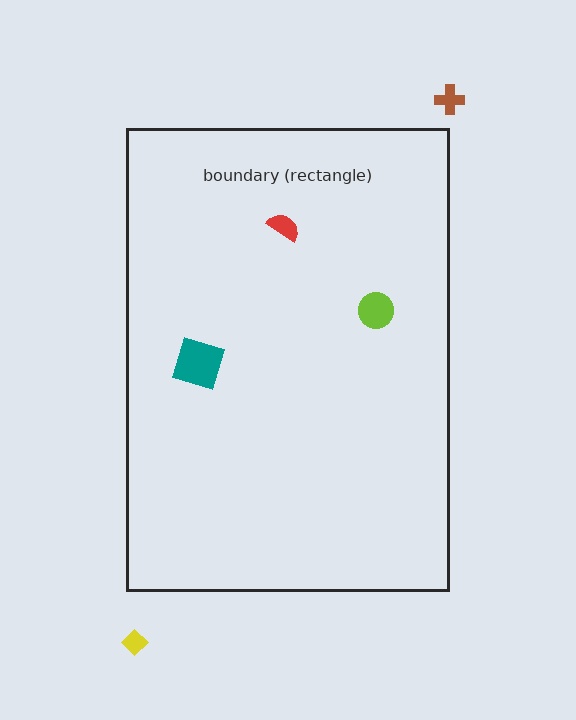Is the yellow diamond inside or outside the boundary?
Outside.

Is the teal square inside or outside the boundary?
Inside.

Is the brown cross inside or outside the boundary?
Outside.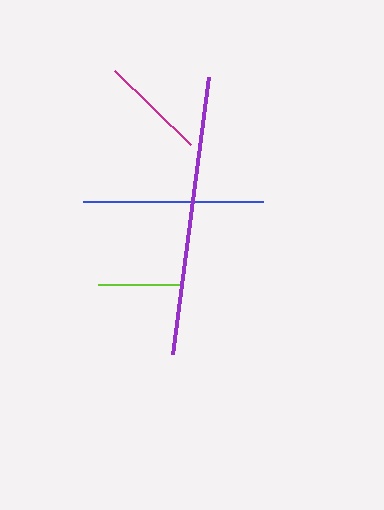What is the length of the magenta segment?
The magenta segment is approximately 106 pixels long.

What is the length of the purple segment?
The purple segment is approximately 280 pixels long.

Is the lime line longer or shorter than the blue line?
The blue line is longer than the lime line.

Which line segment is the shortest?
The lime line is the shortest at approximately 81 pixels.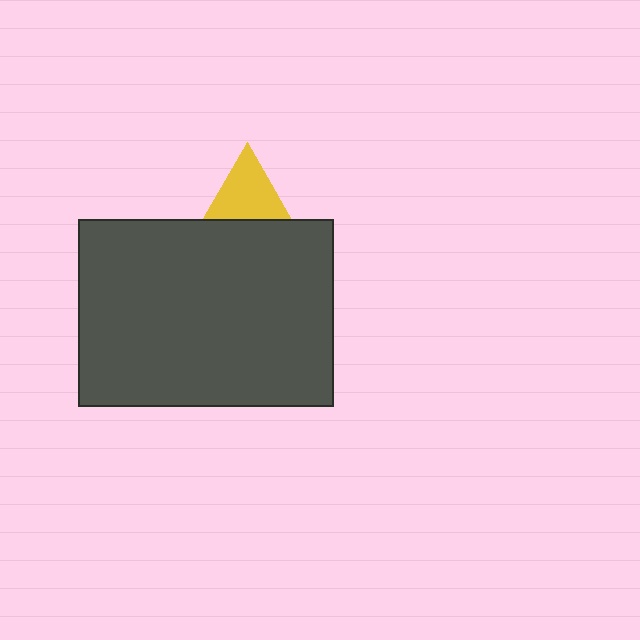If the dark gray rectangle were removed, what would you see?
You would see the complete yellow triangle.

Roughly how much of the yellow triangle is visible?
About half of it is visible (roughly 52%).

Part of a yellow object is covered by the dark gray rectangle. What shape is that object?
It is a triangle.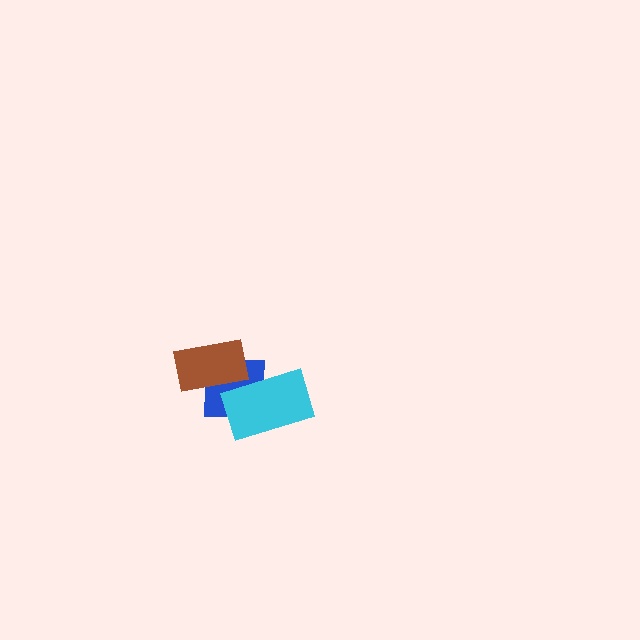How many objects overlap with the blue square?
2 objects overlap with the blue square.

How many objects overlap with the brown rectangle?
1 object overlaps with the brown rectangle.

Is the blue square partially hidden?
Yes, it is partially covered by another shape.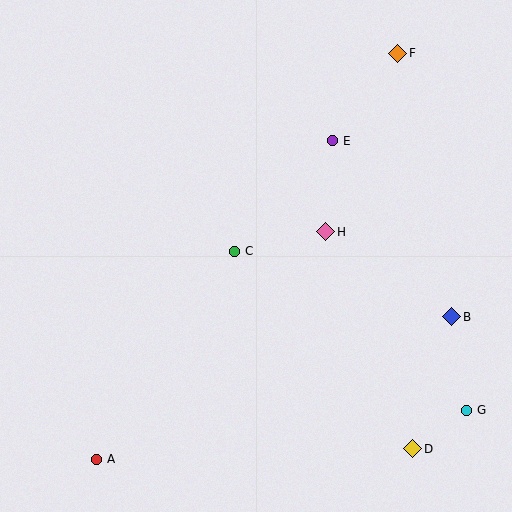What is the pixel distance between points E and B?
The distance between E and B is 213 pixels.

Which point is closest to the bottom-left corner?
Point A is closest to the bottom-left corner.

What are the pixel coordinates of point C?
Point C is at (234, 251).